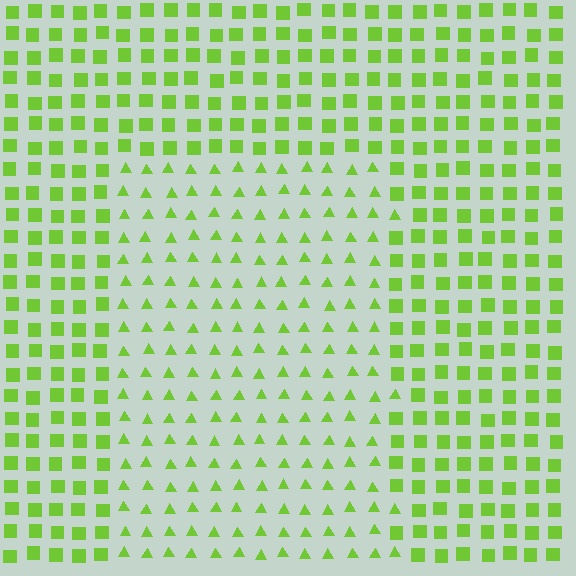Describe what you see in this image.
The image is filled with small lime elements arranged in a uniform grid. A rectangle-shaped region contains triangles, while the surrounding area contains squares. The boundary is defined purely by the change in element shape.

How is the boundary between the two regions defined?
The boundary is defined by a change in element shape: triangles inside vs. squares outside. All elements share the same color and spacing.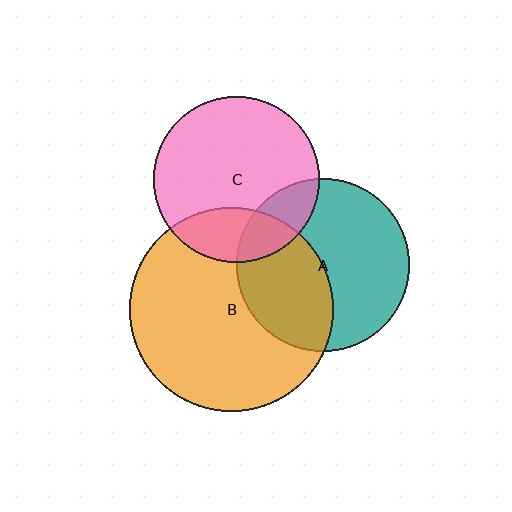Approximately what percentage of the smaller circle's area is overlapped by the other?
Approximately 20%.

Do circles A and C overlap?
Yes.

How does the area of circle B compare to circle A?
Approximately 1.4 times.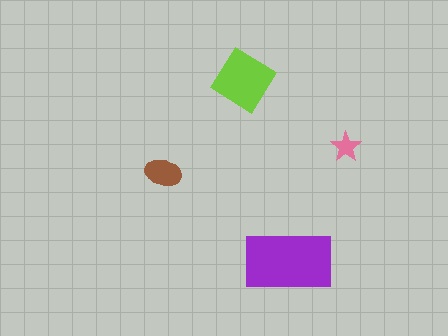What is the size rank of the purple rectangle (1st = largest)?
1st.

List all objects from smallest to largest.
The pink star, the brown ellipse, the lime diamond, the purple rectangle.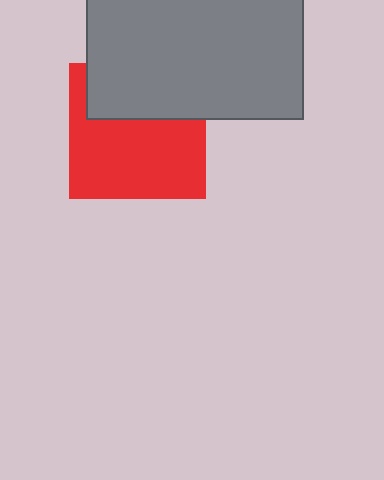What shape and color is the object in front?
The object in front is a gray rectangle.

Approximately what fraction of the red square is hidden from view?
Roughly 36% of the red square is hidden behind the gray rectangle.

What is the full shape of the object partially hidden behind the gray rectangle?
The partially hidden object is a red square.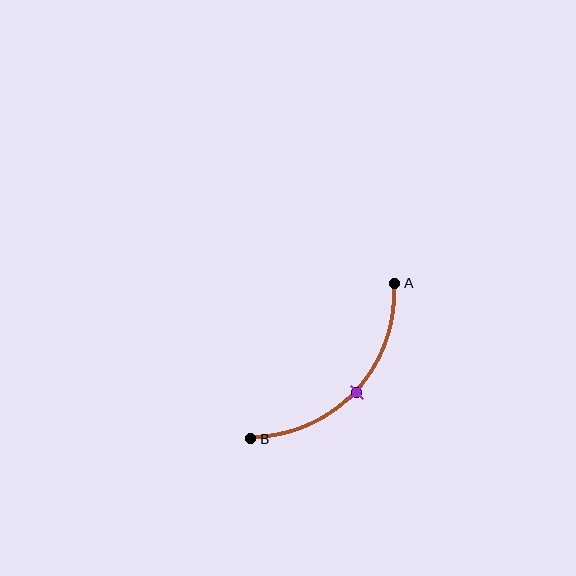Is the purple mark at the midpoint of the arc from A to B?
Yes. The purple mark lies on the arc at equal arc-length from both A and B — it is the arc midpoint.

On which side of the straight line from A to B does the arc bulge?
The arc bulges below and to the right of the straight line connecting A and B.